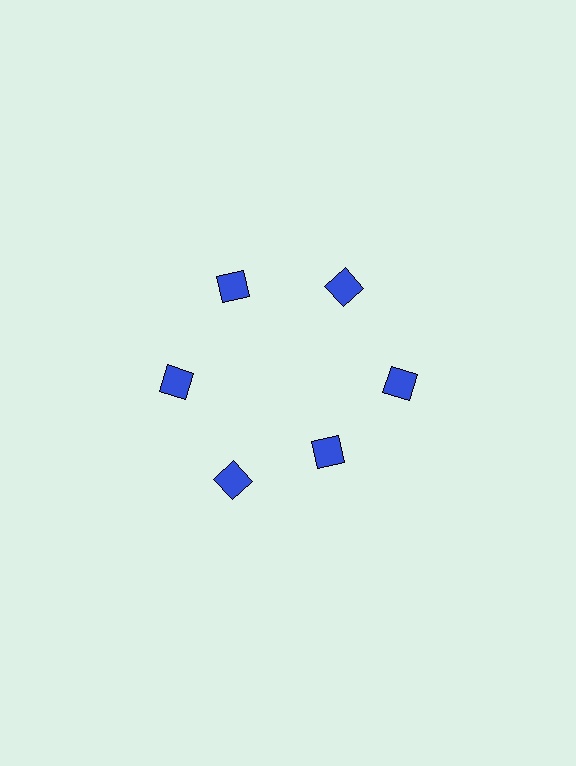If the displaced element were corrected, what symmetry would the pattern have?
It would have 6-fold rotational symmetry — the pattern would map onto itself every 60 degrees.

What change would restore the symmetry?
The symmetry would be restored by moving it outward, back onto the ring so that all 6 squares sit at equal angles and equal distance from the center.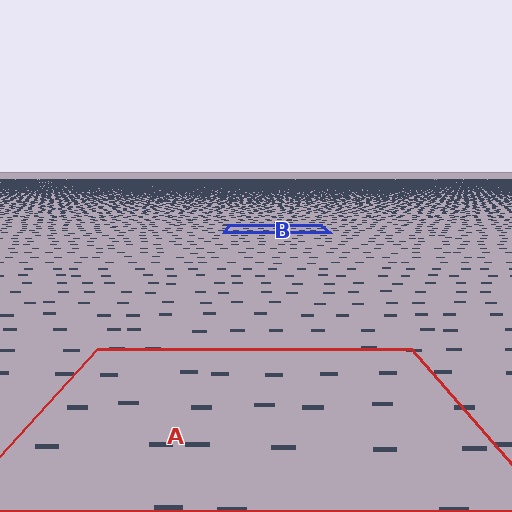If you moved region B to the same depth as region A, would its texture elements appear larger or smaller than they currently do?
They would appear larger. At a closer depth, the same texture elements are projected at a bigger on-screen size.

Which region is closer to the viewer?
Region A is closer. The texture elements there are larger and more spread out.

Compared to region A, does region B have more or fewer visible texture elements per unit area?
Region B has more texture elements per unit area — they are packed more densely because it is farther away.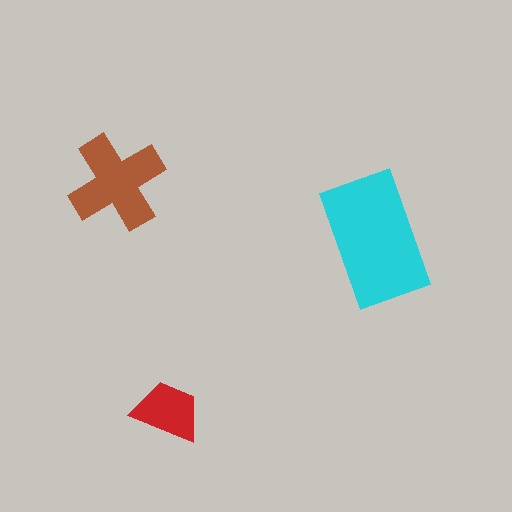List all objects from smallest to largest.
The red trapezoid, the brown cross, the cyan rectangle.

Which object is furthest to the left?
The brown cross is leftmost.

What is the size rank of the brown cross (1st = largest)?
2nd.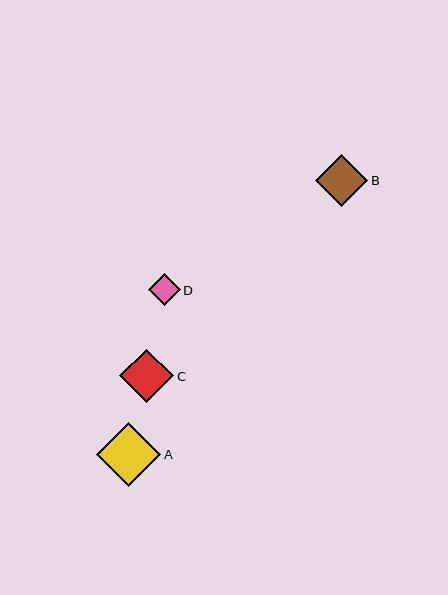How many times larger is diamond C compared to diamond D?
Diamond C is approximately 1.7 times the size of diamond D.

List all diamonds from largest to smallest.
From largest to smallest: A, C, B, D.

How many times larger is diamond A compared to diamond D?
Diamond A is approximately 2.0 times the size of diamond D.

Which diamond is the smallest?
Diamond D is the smallest with a size of approximately 32 pixels.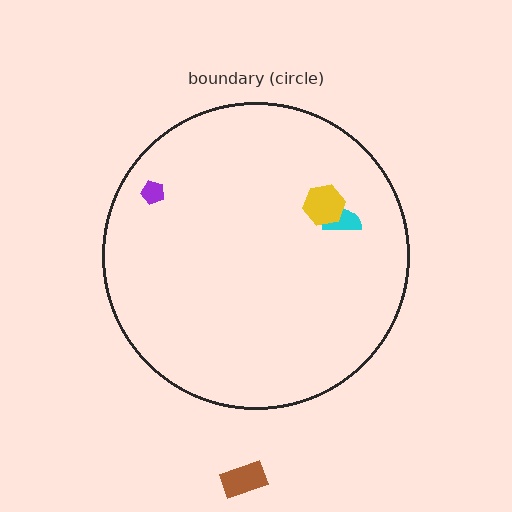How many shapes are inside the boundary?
3 inside, 1 outside.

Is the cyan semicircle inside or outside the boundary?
Inside.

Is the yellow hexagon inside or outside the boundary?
Inside.